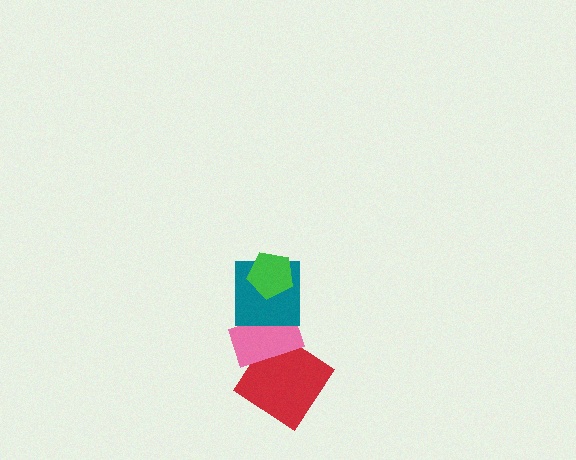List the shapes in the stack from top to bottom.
From top to bottom: the green pentagon, the teal square, the pink rectangle, the red diamond.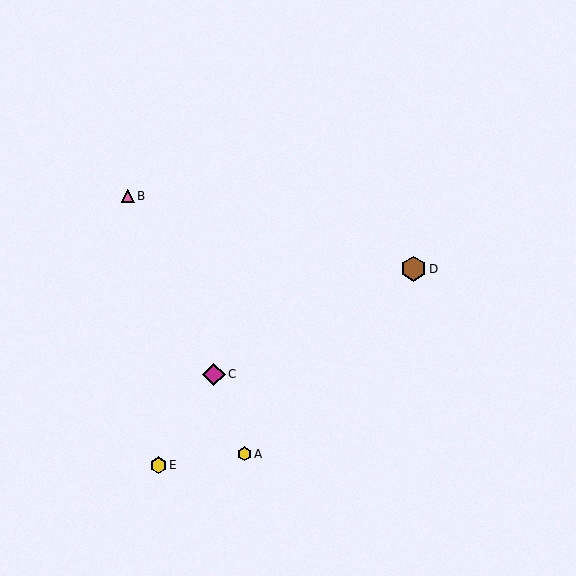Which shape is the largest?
The brown hexagon (labeled D) is the largest.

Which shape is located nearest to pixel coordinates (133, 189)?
The pink triangle (labeled B) at (128, 196) is nearest to that location.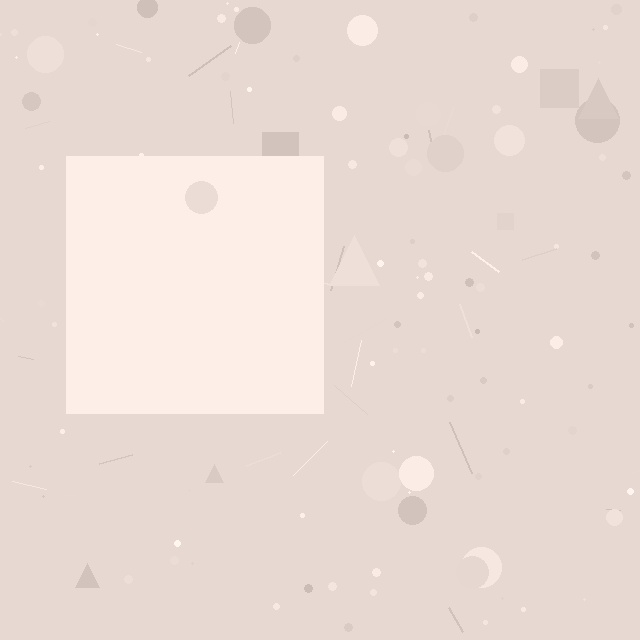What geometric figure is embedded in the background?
A square is embedded in the background.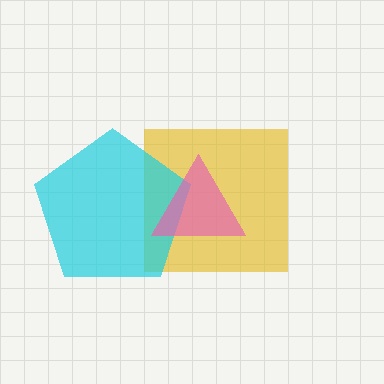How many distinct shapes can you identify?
There are 3 distinct shapes: a yellow square, a cyan pentagon, a pink triangle.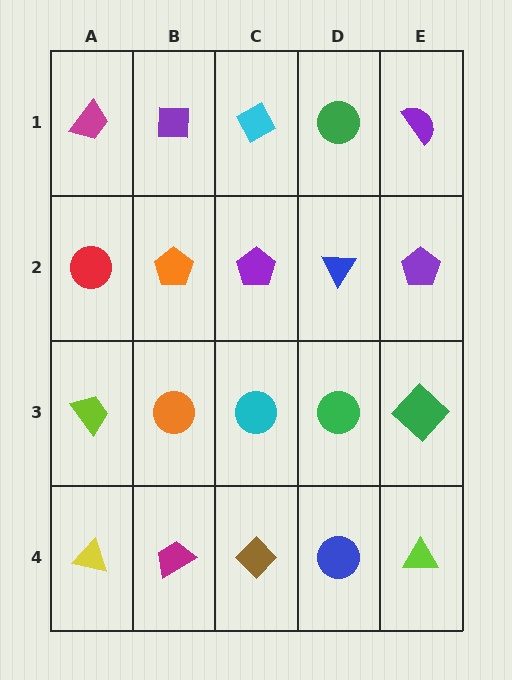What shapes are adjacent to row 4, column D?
A green circle (row 3, column D), a brown diamond (row 4, column C), a lime triangle (row 4, column E).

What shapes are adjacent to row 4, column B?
An orange circle (row 3, column B), a yellow triangle (row 4, column A), a brown diamond (row 4, column C).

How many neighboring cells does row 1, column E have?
2.